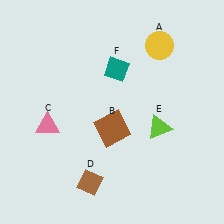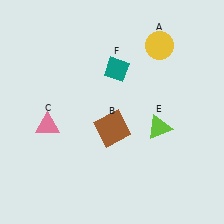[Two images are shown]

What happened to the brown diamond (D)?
The brown diamond (D) was removed in Image 2. It was in the bottom-left area of Image 1.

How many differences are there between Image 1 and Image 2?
There is 1 difference between the two images.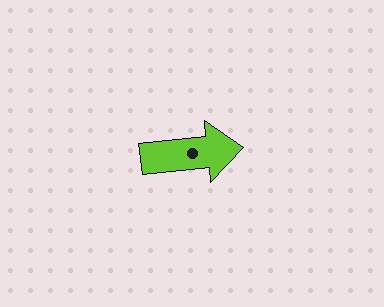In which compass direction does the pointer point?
East.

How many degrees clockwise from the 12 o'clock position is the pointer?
Approximately 84 degrees.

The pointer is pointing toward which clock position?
Roughly 3 o'clock.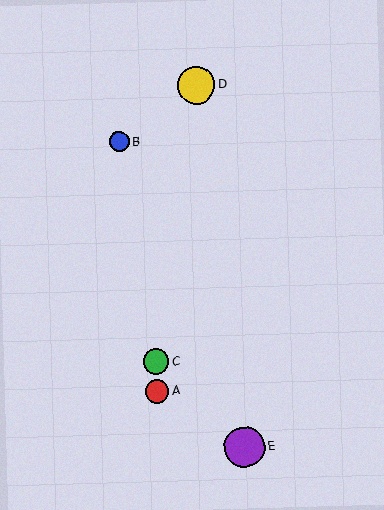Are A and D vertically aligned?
No, A is at x≈157 and D is at x≈196.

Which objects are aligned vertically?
Objects A, C are aligned vertically.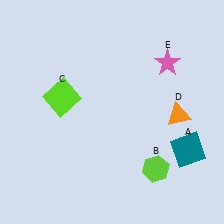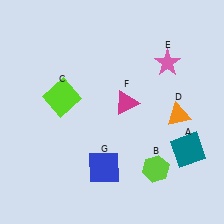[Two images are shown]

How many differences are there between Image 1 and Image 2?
There are 2 differences between the two images.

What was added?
A magenta triangle (F), a blue square (G) were added in Image 2.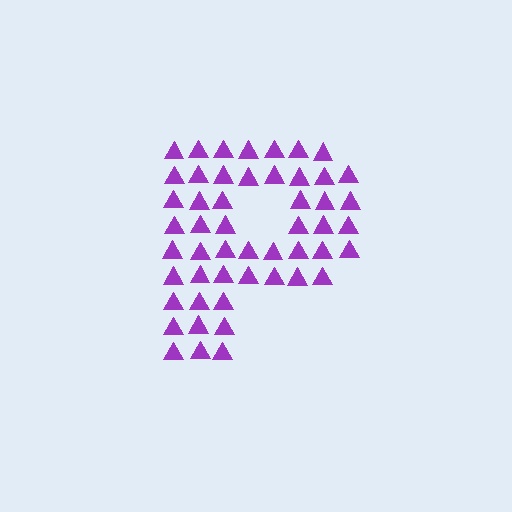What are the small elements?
The small elements are triangles.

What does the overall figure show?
The overall figure shows the letter P.